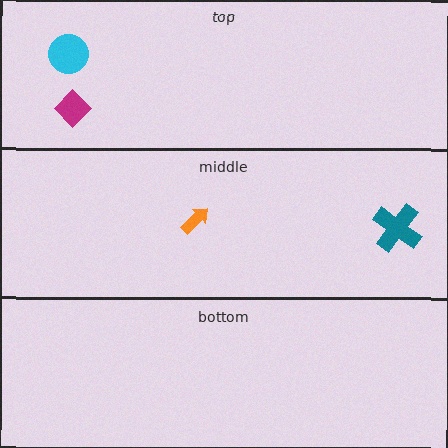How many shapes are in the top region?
2.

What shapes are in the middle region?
The orange arrow, the teal cross.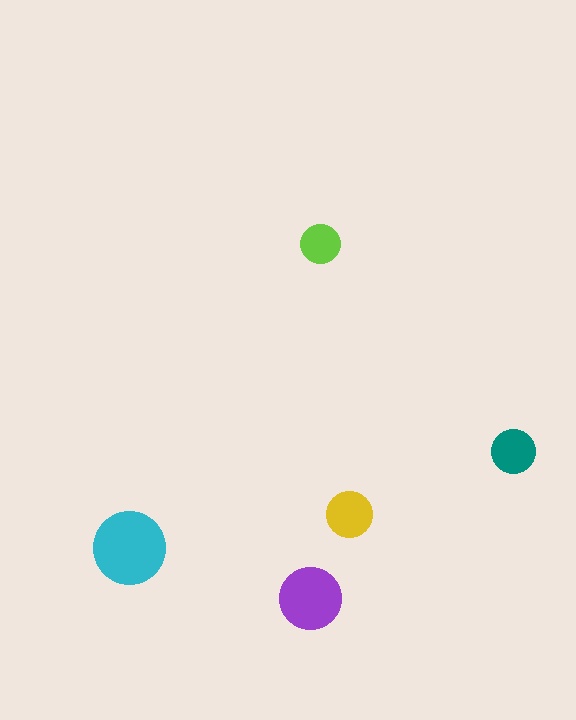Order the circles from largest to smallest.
the cyan one, the purple one, the yellow one, the teal one, the lime one.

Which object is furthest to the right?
The teal circle is rightmost.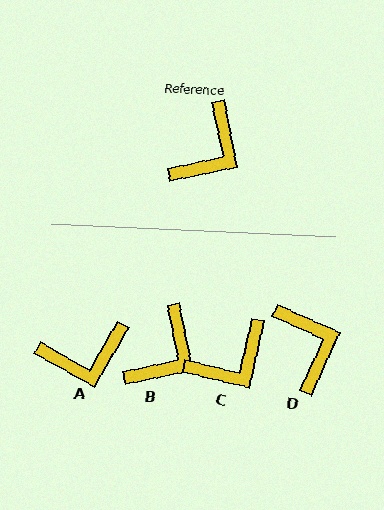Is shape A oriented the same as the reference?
No, it is off by about 41 degrees.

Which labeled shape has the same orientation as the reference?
B.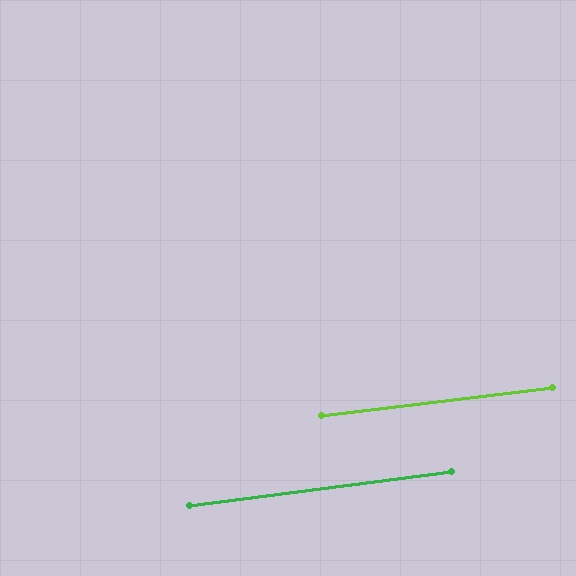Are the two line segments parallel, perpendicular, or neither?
Parallel — their directions differ by only 0.6°.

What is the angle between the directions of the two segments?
Approximately 1 degree.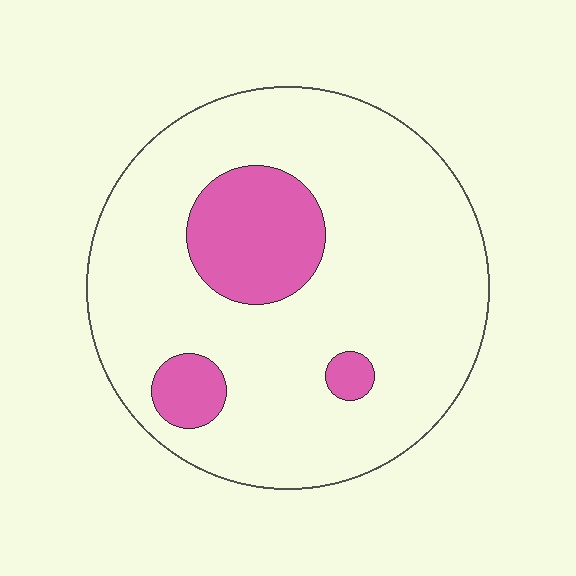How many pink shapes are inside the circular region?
3.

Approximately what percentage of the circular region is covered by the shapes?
Approximately 15%.